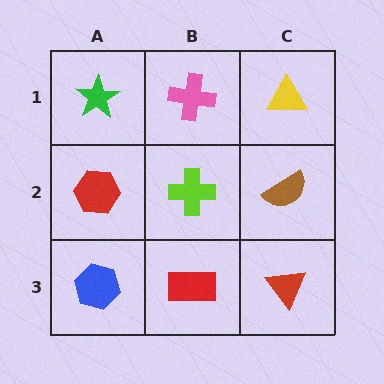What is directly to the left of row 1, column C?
A pink cross.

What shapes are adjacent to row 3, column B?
A lime cross (row 2, column B), a blue hexagon (row 3, column A), a red triangle (row 3, column C).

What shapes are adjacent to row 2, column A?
A green star (row 1, column A), a blue hexagon (row 3, column A), a lime cross (row 2, column B).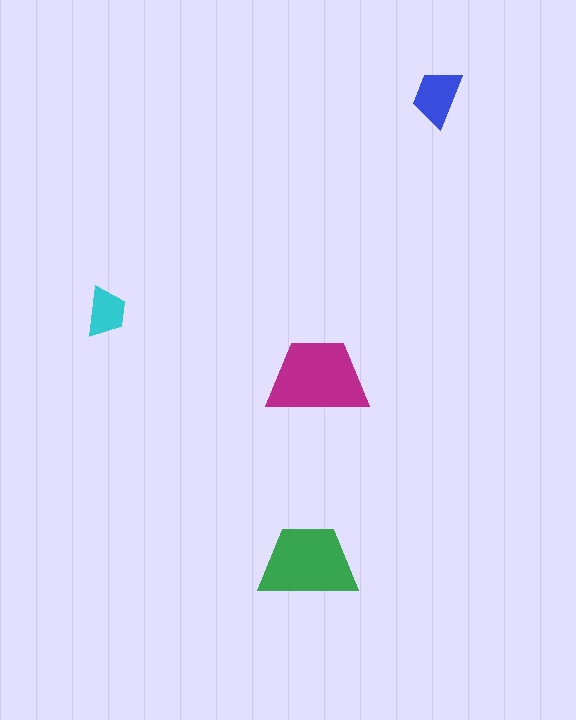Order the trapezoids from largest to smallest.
the magenta one, the green one, the blue one, the cyan one.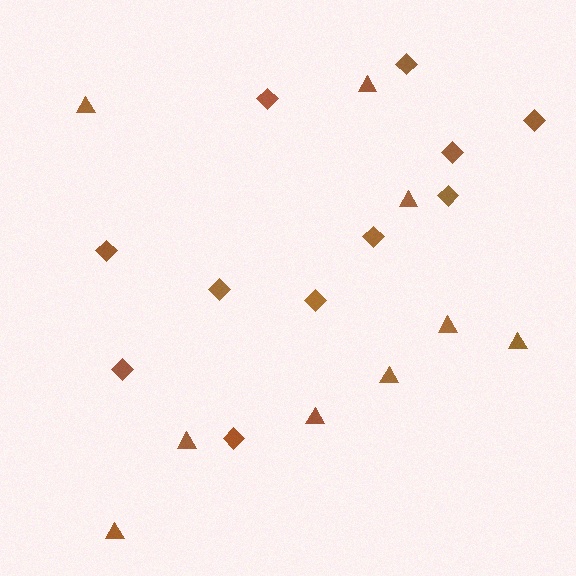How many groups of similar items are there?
There are 2 groups: one group of diamonds (11) and one group of triangles (9).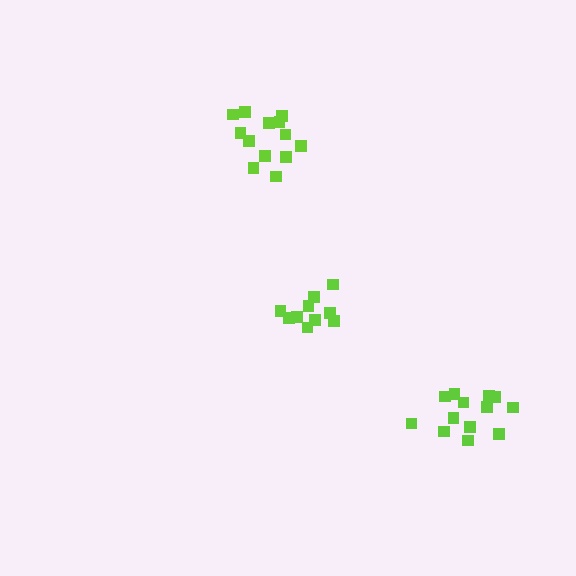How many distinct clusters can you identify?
There are 3 distinct clusters.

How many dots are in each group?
Group 1: 13 dots, Group 2: 10 dots, Group 3: 13 dots (36 total).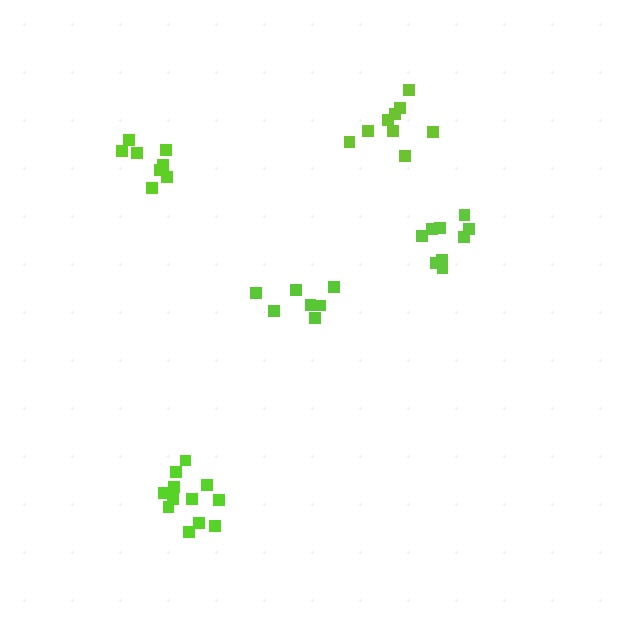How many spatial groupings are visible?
There are 5 spatial groupings.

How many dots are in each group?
Group 1: 9 dots, Group 2: 8 dots, Group 3: 9 dots, Group 4: 7 dots, Group 5: 12 dots (45 total).